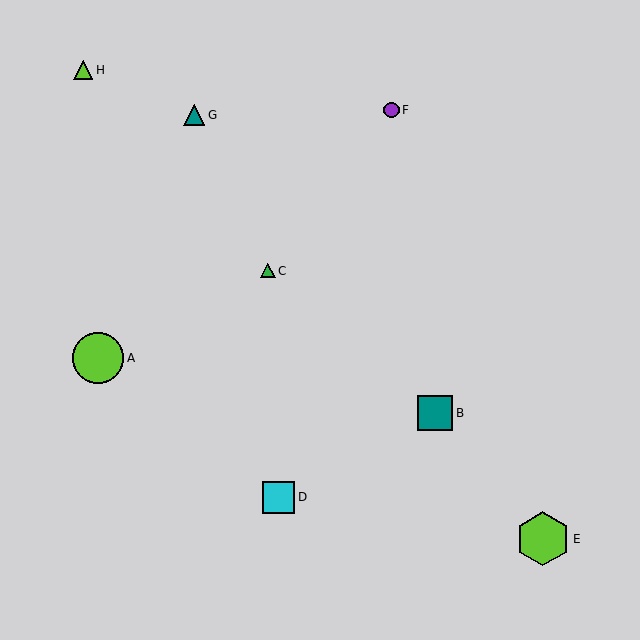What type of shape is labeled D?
Shape D is a cyan square.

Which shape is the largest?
The lime hexagon (labeled E) is the largest.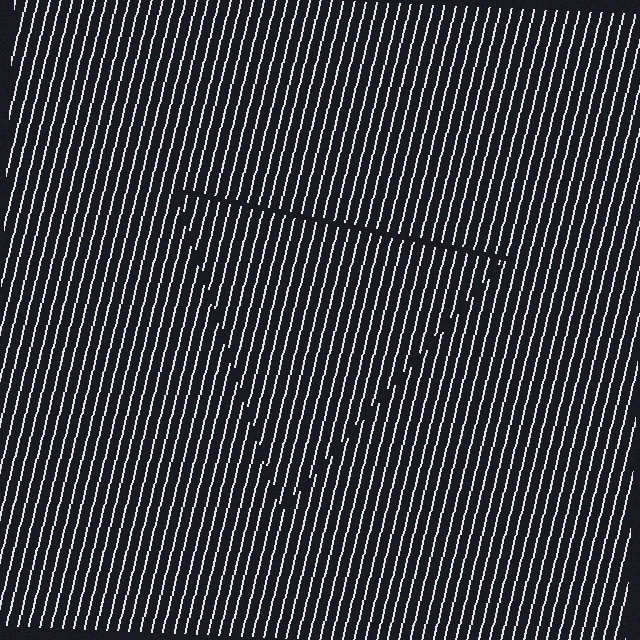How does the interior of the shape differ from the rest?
The interior of the shape contains the same grating, shifted by half a period — the contour is defined by the phase discontinuity where line-ends from the inner and outer gratings abut.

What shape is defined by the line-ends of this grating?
An illusory triangle. The interior of the shape contains the same grating, shifted by half a period — the contour is defined by the phase discontinuity where line-ends from the inner and outer gratings abut.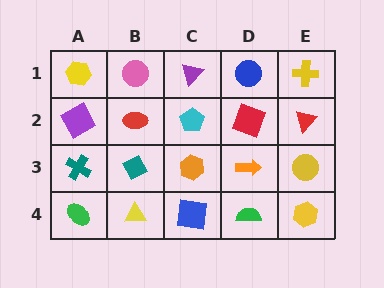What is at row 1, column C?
A purple triangle.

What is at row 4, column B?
A yellow triangle.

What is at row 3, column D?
An orange arrow.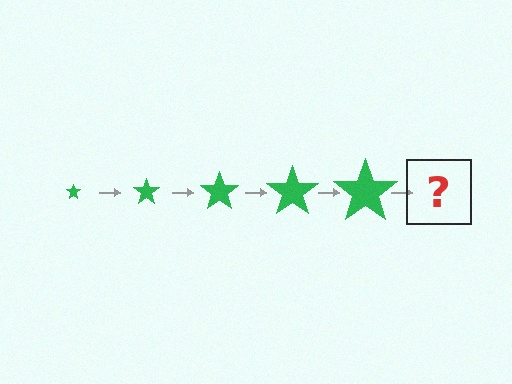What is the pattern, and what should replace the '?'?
The pattern is that the star gets progressively larger each step. The '?' should be a green star, larger than the previous one.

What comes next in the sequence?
The next element should be a green star, larger than the previous one.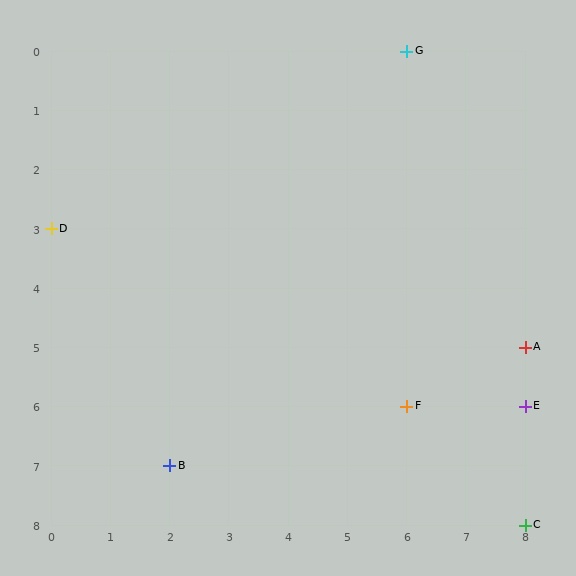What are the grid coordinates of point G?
Point G is at grid coordinates (6, 0).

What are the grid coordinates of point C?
Point C is at grid coordinates (8, 8).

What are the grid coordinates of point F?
Point F is at grid coordinates (6, 6).